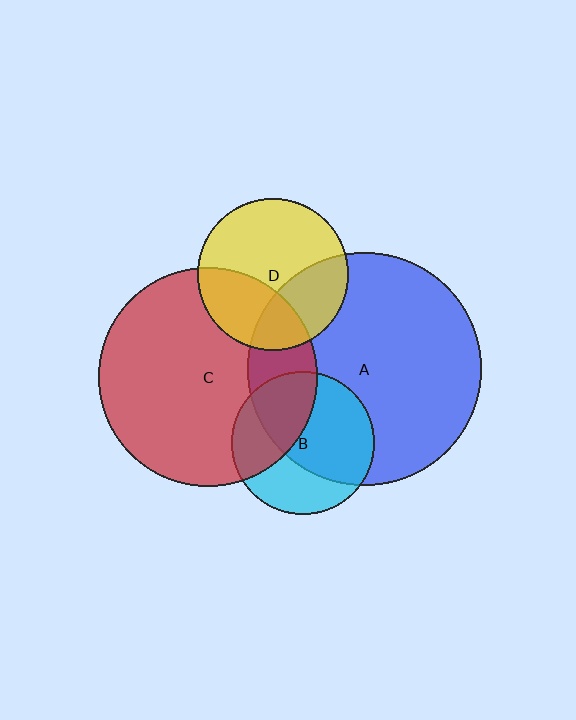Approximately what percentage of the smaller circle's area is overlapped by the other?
Approximately 20%.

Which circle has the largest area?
Circle A (blue).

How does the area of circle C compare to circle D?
Approximately 2.1 times.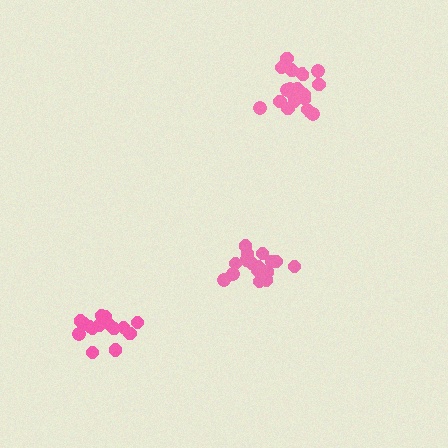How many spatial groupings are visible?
There are 3 spatial groupings.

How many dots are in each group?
Group 1: 18 dots, Group 2: 18 dots, Group 3: 20 dots (56 total).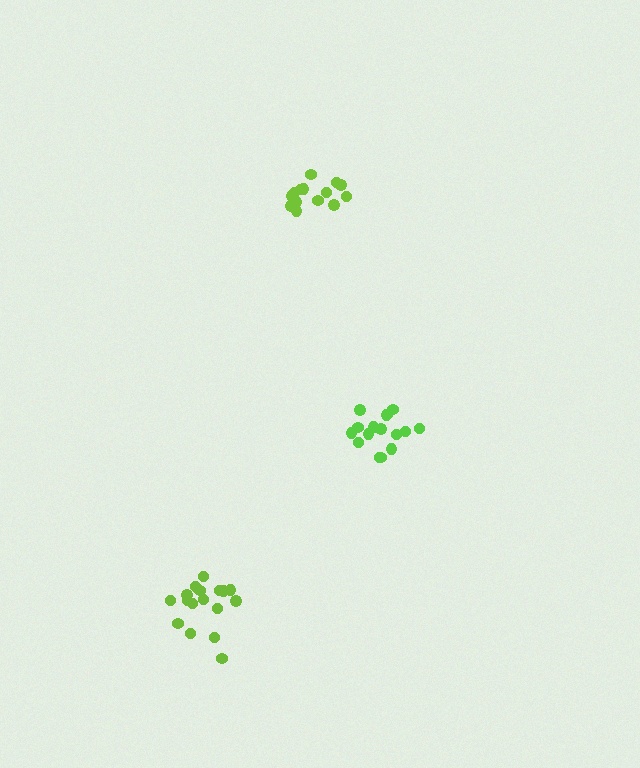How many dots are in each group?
Group 1: 16 dots, Group 2: 14 dots, Group 3: 17 dots (47 total).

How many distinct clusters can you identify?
There are 3 distinct clusters.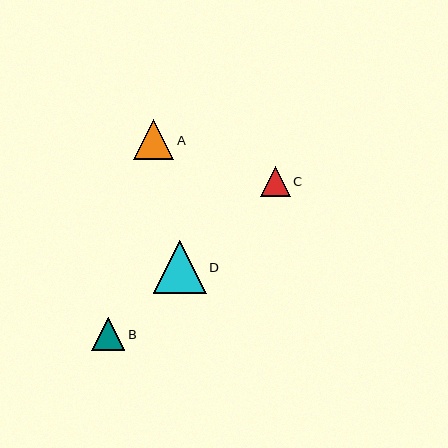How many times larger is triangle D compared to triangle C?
Triangle D is approximately 1.8 times the size of triangle C.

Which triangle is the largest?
Triangle D is the largest with a size of approximately 53 pixels.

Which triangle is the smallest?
Triangle C is the smallest with a size of approximately 30 pixels.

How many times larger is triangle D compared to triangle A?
Triangle D is approximately 1.3 times the size of triangle A.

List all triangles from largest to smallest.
From largest to smallest: D, A, B, C.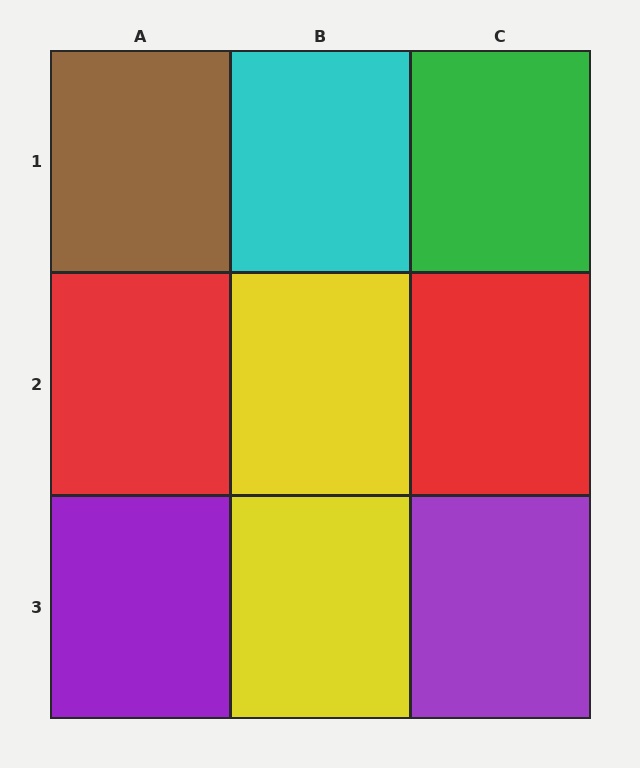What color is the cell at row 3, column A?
Purple.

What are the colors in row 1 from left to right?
Brown, cyan, green.